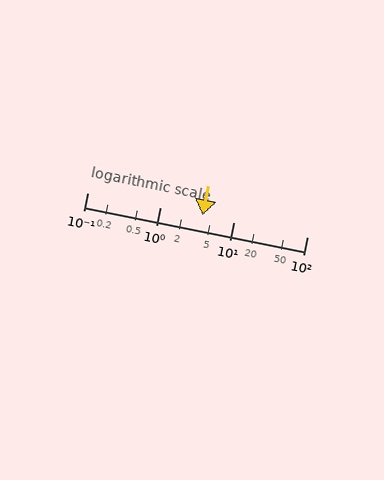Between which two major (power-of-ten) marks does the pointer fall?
The pointer is between 1 and 10.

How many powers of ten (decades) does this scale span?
The scale spans 3 decades, from 0.1 to 100.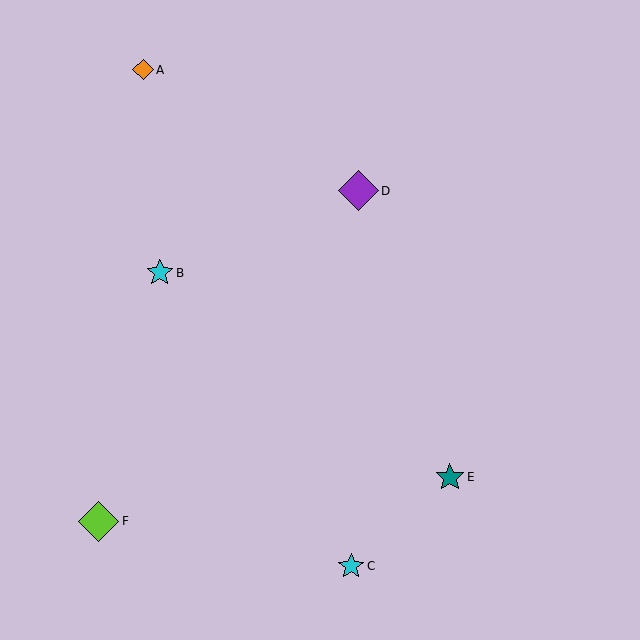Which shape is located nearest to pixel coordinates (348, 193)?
The purple diamond (labeled D) at (358, 191) is nearest to that location.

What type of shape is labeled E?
Shape E is a teal star.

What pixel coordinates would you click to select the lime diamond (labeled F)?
Click at (99, 521) to select the lime diamond F.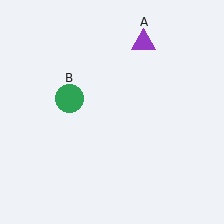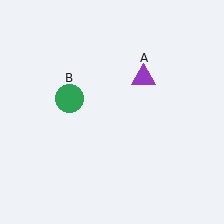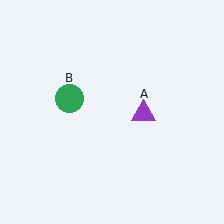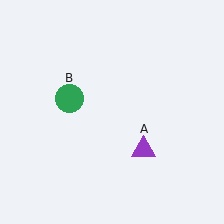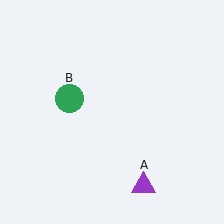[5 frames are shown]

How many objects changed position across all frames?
1 object changed position: purple triangle (object A).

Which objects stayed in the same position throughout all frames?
Green circle (object B) remained stationary.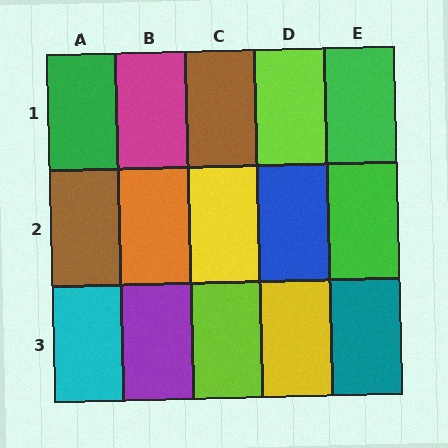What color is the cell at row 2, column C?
Yellow.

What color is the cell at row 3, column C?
Lime.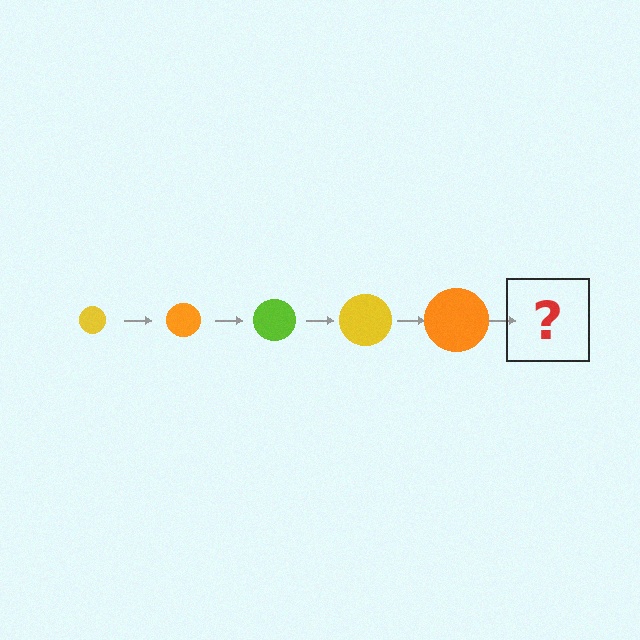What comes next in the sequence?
The next element should be a lime circle, larger than the previous one.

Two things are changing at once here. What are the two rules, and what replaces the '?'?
The two rules are that the circle grows larger each step and the color cycles through yellow, orange, and lime. The '?' should be a lime circle, larger than the previous one.